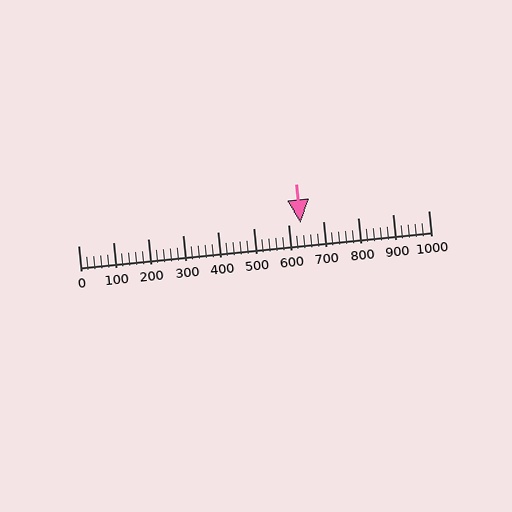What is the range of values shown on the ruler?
The ruler shows values from 0 to 1000.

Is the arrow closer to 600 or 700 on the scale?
The arrow is closer to 600.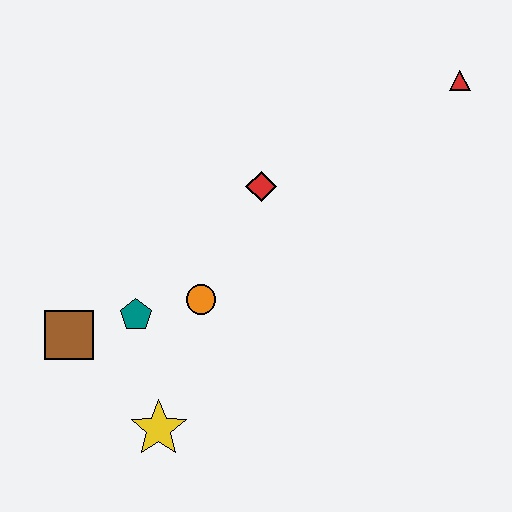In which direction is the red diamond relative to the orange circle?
The red diamond is above the orange circle.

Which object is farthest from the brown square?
The red triangle is farthest from the brown square.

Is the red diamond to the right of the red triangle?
No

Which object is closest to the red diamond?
The orange circle is closest to the red diamond.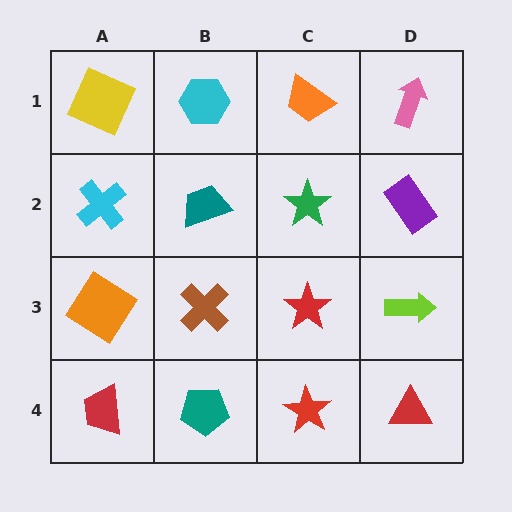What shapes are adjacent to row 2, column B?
A cyan hexagon (row 1, column B), a brown cross (row 3, column B), a cyan cross (row 2, column A), a green star (row 2, column C).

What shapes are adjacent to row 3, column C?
A green star (row 2, column C), a red star (row 4, column C), a brown cross (row 3, column B), a lime arrow (row 3, column D).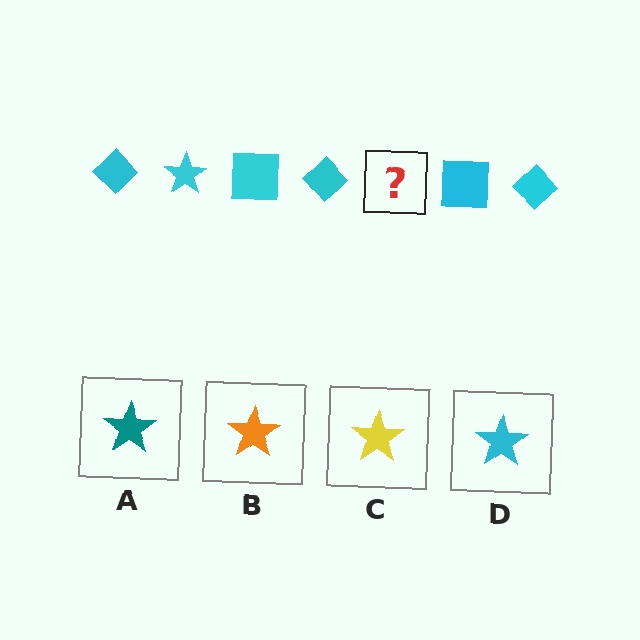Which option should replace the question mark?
Option D.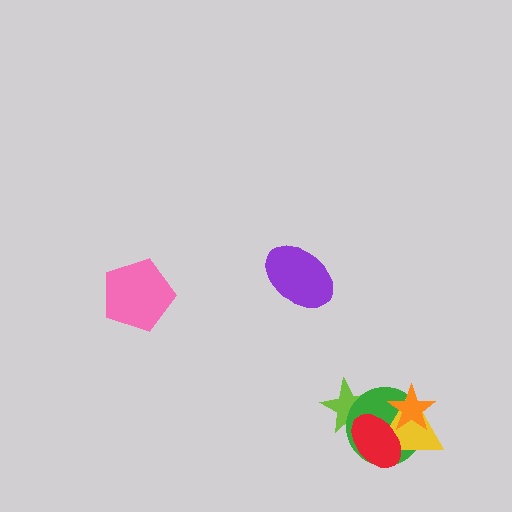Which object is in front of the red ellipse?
The orange star is in front of the red ellipse.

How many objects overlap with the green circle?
4 objects overlap with the green circle.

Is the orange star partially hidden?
No, no other shape covers it.